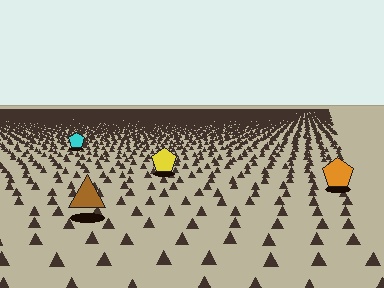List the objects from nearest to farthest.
From nearest to farthest: the brown triangle, the orange pentagon, the yellow pentagon, the cyan pentagon.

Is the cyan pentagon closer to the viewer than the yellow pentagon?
No. The yellow pentagon is closer — you can tell from the texture gradient: the ground texture is coarser near it.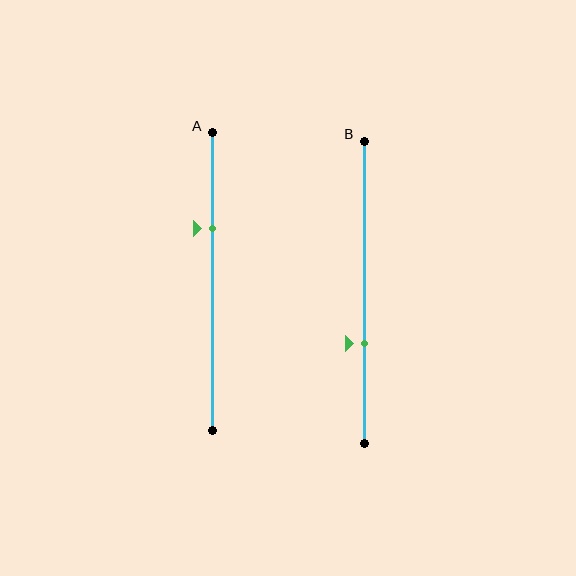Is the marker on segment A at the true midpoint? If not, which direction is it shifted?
No, the marker on segment A is shifted upward by about 18% of the segment length.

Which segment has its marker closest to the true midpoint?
Segment B has its marker closest to the true midpoint.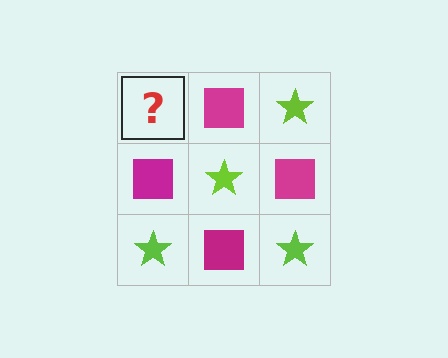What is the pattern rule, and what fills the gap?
The rule is that it alternates lime star and magenta square in a checkerboard pattern. The gap should be filled with a lime star.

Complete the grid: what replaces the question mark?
The question mark should be replaced with a lime star.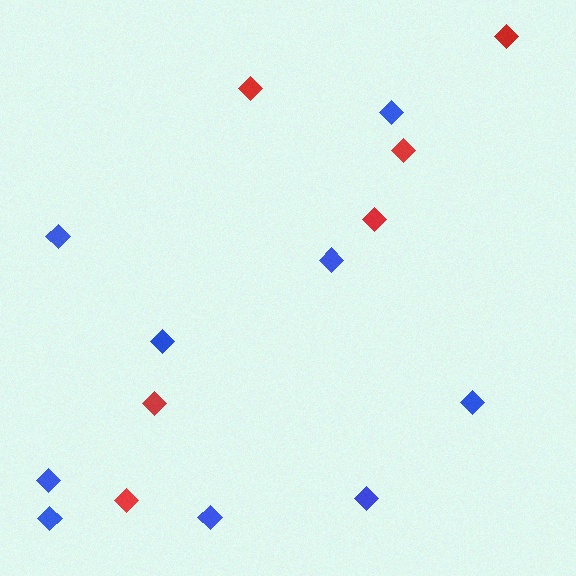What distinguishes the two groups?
There are 2 groups: one group of blue diamonds (9) and one group of red diamonds (6).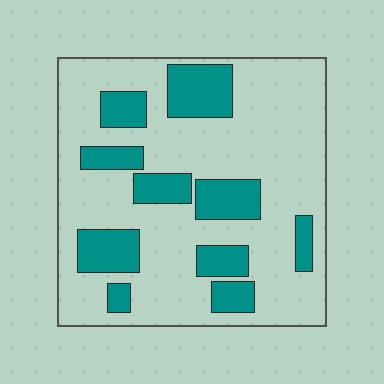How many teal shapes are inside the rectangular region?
10.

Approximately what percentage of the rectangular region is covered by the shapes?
Approximately 25%.